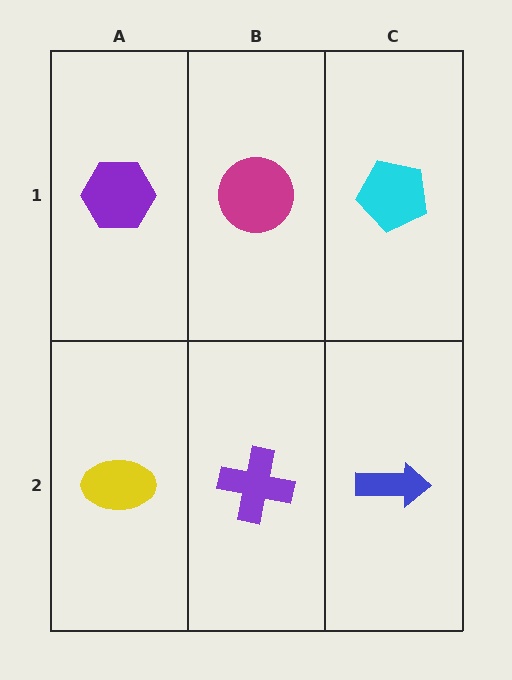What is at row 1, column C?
A cyan pentagon.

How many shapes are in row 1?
3 shapes.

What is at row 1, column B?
A magenta circle.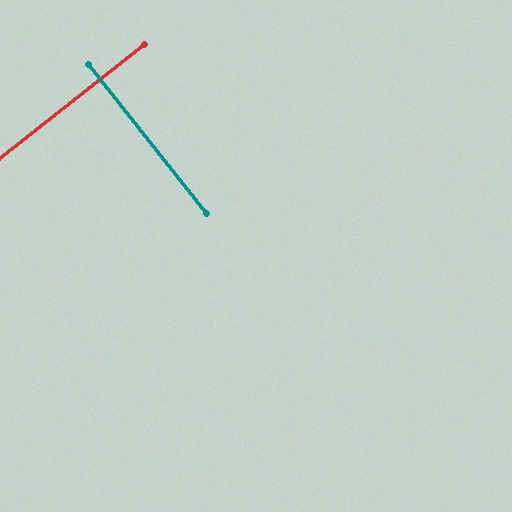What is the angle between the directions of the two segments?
Approximately 89 degrees.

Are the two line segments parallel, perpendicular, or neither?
Perpendicular — they meet at approximately 89°.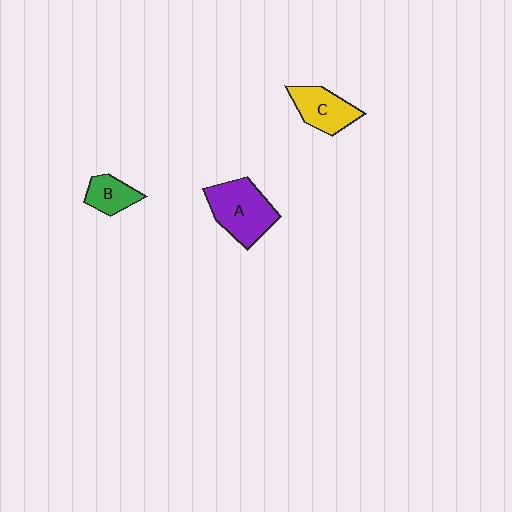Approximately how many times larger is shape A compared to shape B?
Approximately 2.0 times.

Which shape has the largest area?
Shape A (purple).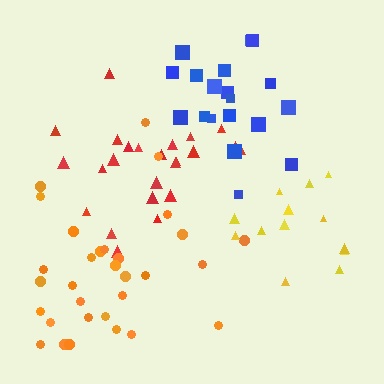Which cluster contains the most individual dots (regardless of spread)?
Orange (31).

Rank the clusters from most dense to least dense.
red, yellow, blue, orange.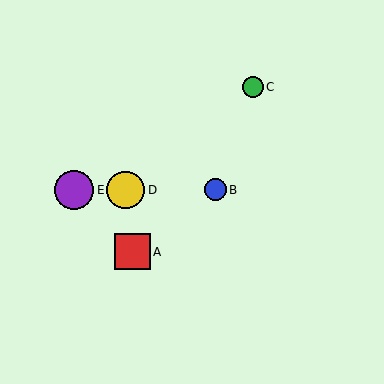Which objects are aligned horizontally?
Objects B, D, E are aligned horizontally.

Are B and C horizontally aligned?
No, B is at y≈190 and C is at y≈87.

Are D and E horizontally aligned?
Yes, both are at y≈190.